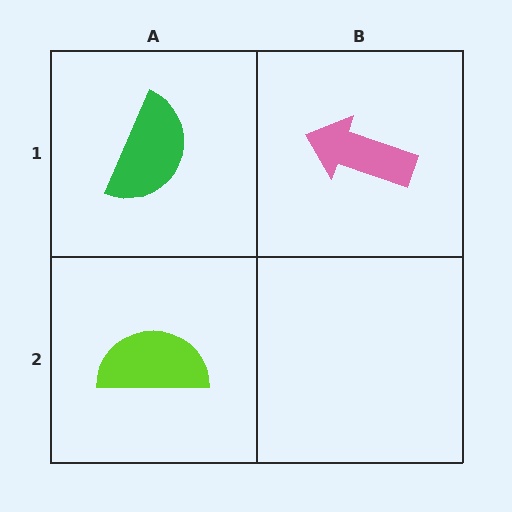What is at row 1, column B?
A pink arrow.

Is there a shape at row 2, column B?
No, that cell is empty.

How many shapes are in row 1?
2 shapes.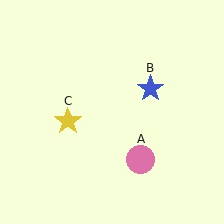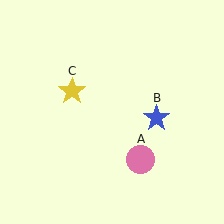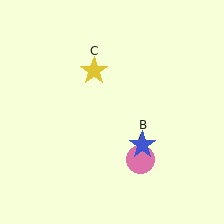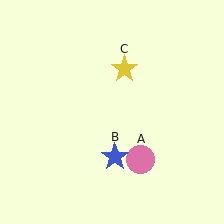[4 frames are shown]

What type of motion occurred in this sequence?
The blue star (object B), yellow star (object C) rotated clockwise around the center of the scene.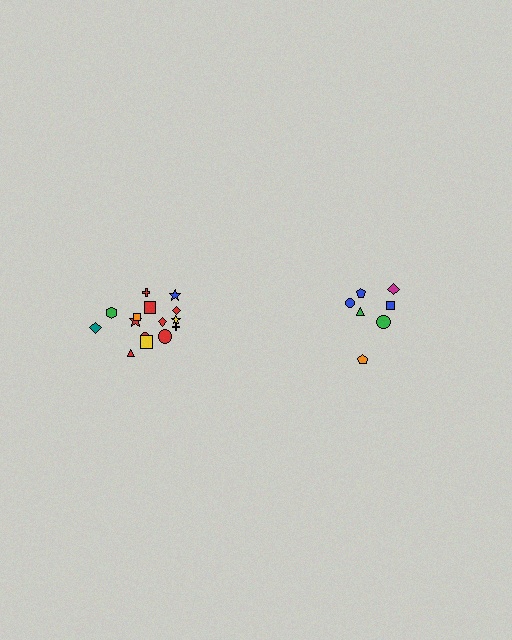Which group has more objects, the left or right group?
The left group.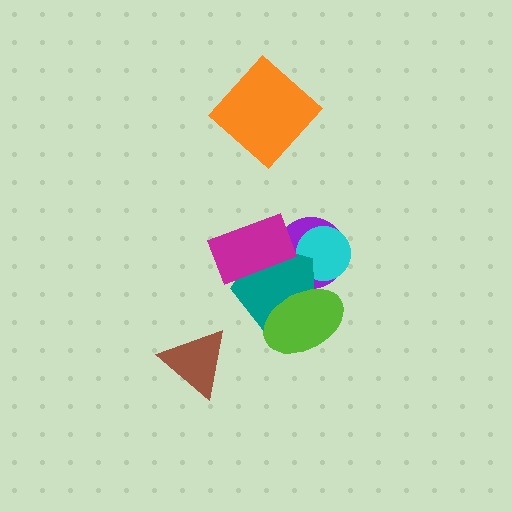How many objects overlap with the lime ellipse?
2 objects overlap with the lime ellipse.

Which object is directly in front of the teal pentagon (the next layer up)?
The lime ellipse is directly in front of the teal pentagon.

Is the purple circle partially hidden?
Yes, it is partially covered by another shape.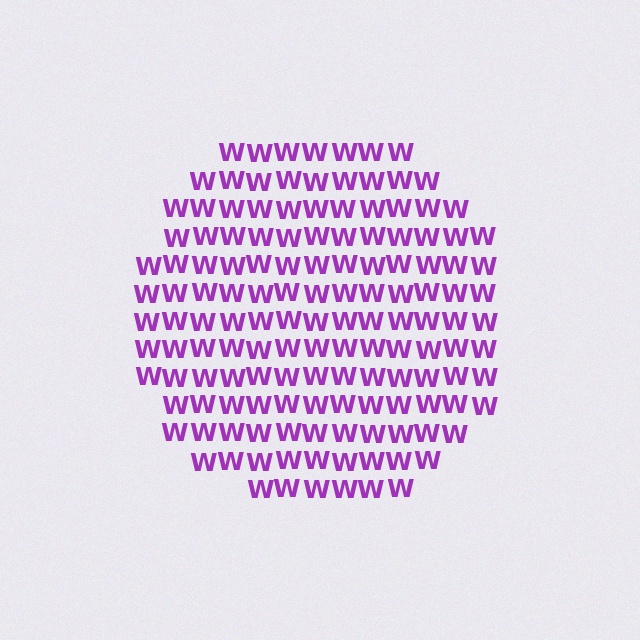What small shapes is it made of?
It is made of small letter W's.